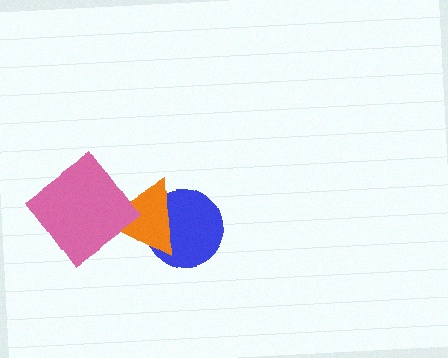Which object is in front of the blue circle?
The orange triangle is in front of the blue circle.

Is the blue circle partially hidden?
Yes, it is partially covered by another shape.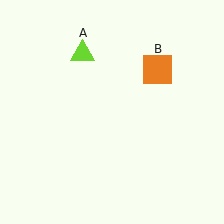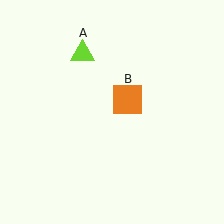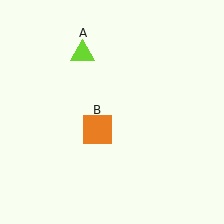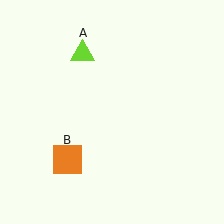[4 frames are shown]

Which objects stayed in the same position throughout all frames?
Lime triangle (object A) remained stationary.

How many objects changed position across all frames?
1 object changed position: orange square (object B).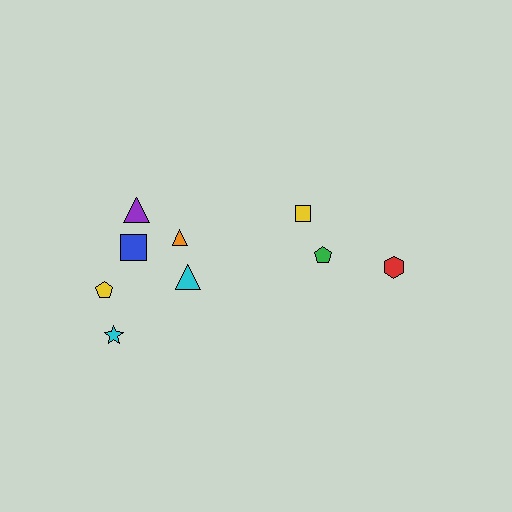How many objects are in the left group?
There are 6 objects.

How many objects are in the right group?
There are 3 objects.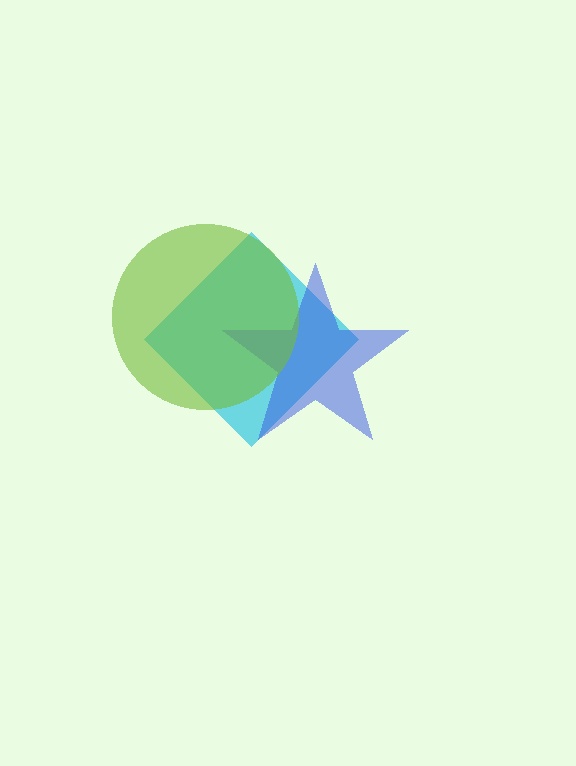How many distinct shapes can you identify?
There are 3 distinct shapes: a cyan diamond, a blue star, a lime circle.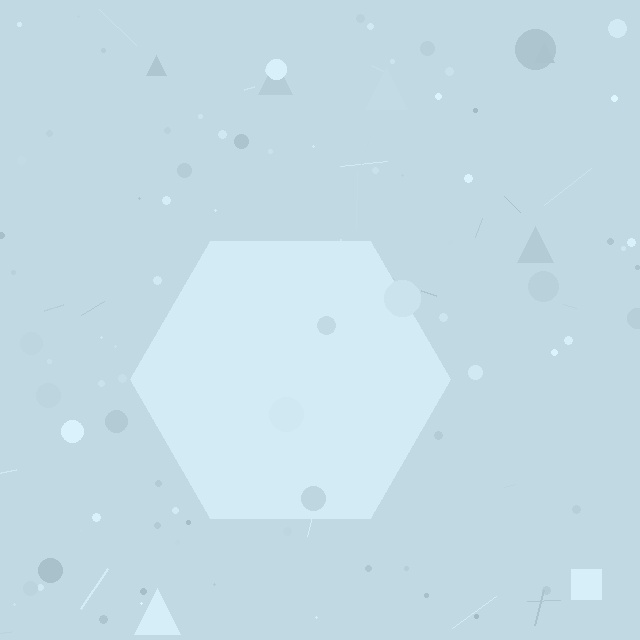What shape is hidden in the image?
A hexagon is hidden in the image.